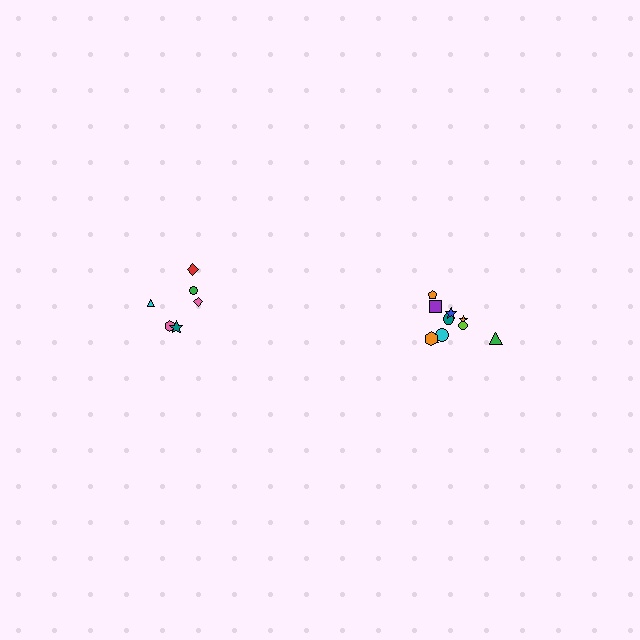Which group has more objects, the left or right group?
The right group.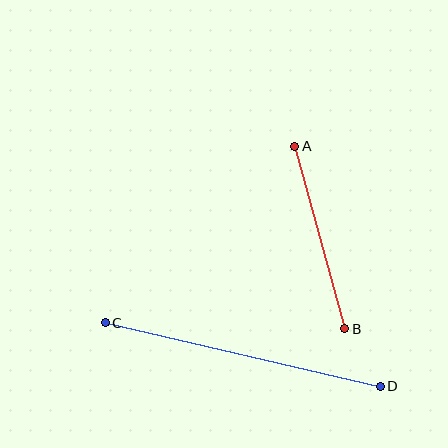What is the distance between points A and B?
The distance is approximately 189 pixels.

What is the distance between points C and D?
The distance is approximately 282 pixels.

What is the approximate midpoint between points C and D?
The midpoint is at approximately (243, 355) pixels.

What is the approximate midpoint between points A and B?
The midpoint is at approximately (320, 237) pixels.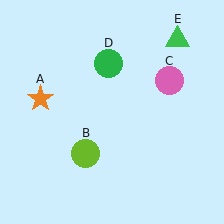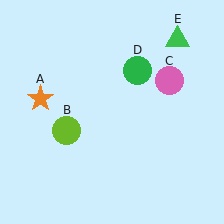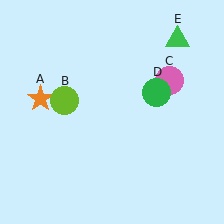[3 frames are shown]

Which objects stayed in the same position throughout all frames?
Orange star (object A) and pink circle (object C) and green triangle (object E) remained stationary.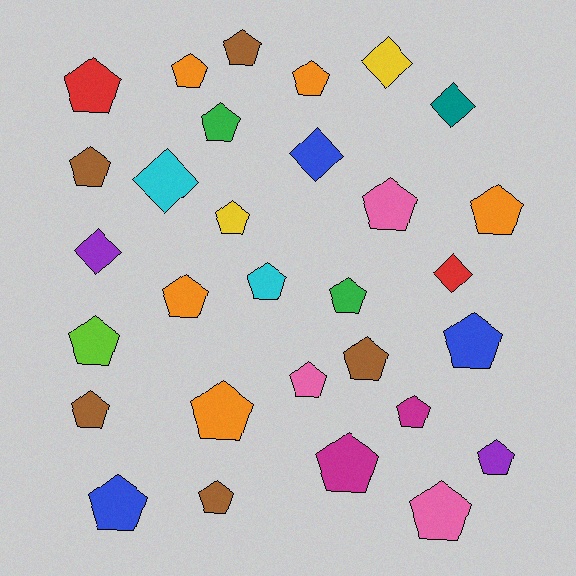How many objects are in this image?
There are 30 objects.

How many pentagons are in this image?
There are 24 pentagons.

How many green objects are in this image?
There are 2 green objects.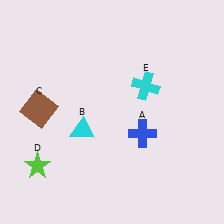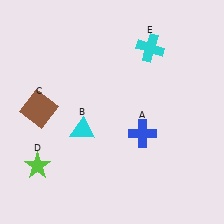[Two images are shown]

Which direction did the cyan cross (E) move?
The cyan cross (E) moved up.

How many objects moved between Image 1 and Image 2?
1 object moved between the two images.